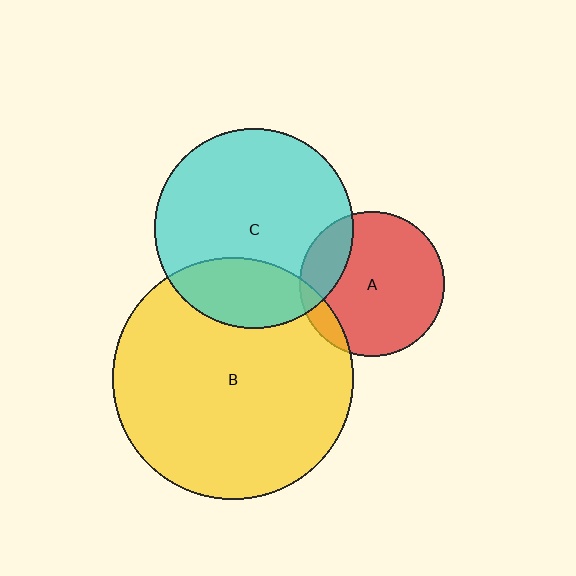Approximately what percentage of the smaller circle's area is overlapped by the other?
Approximately 25%.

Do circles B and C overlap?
Yes.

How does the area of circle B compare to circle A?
Approximately 2.8 times.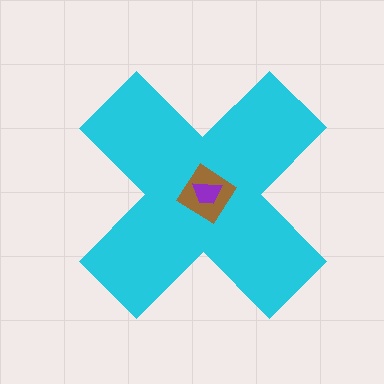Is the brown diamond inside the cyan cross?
Yes.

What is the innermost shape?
The purple trapezoid.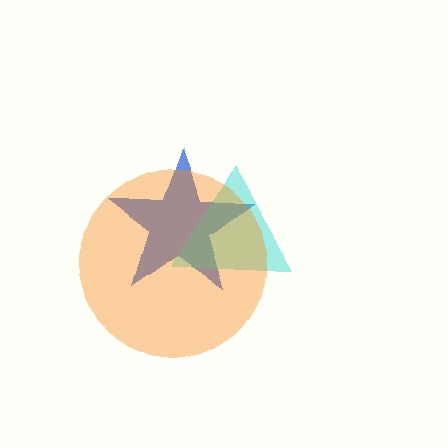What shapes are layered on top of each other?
The layered shapes are: a blue star, a cyan triangle, an orange circle.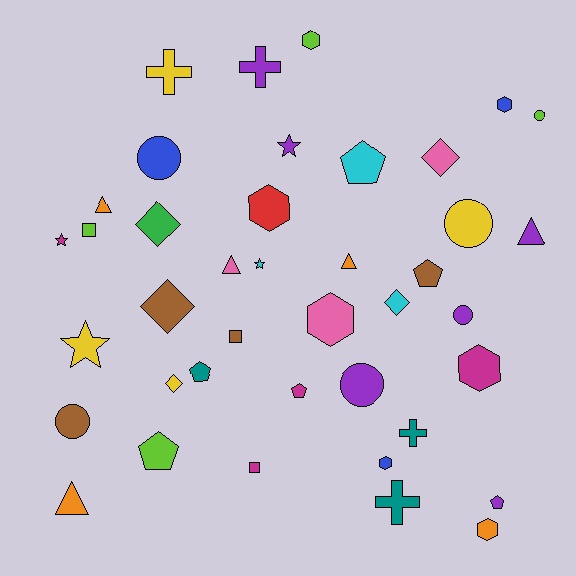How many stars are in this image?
There are 4 stars.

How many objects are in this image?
There are 40 objects.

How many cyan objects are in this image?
There are 3 cyan objects.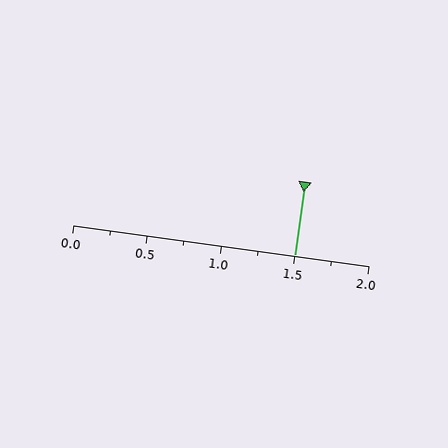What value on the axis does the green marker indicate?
The marker indicates approximately 1.5.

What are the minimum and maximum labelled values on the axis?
The axis runs from 0.0 to 2.0.